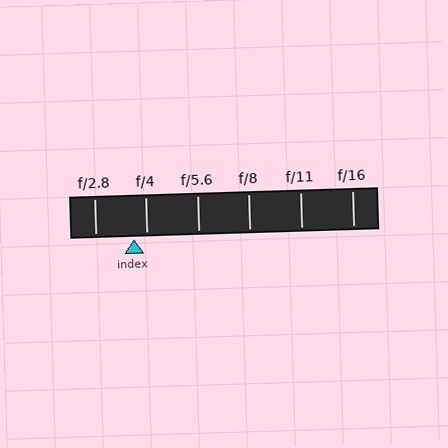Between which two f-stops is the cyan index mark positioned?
The index mark is between f/2.8 and f/4.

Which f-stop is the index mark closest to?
The index mark is closest to f/4.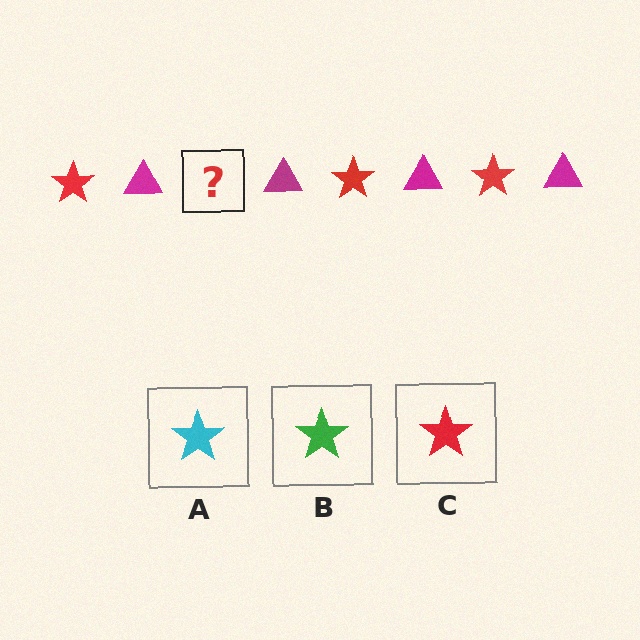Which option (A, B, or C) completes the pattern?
C.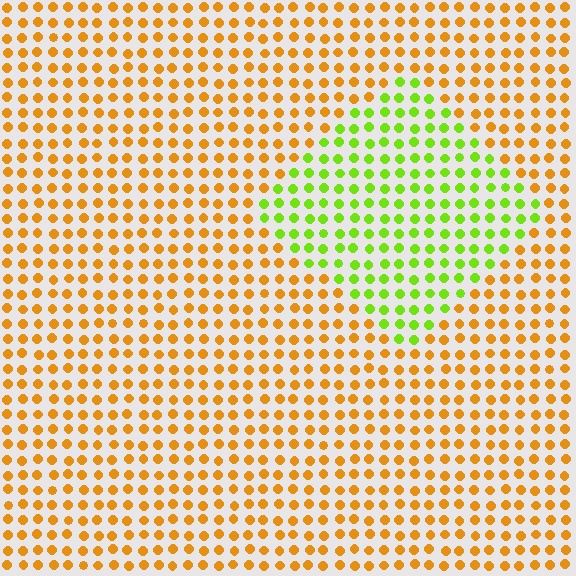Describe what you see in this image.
The image is filled with small orange elements in a uniform arrangement. A diamond-shaped region is visible where the elements are tinted to a slightly different hue, forming a subtle color boundary.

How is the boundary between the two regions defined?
The boundary is defined purely by a slight shift in hue (about 57 degrees). Spacing, size, and orientation are identical on both sides.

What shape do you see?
I see a diamond.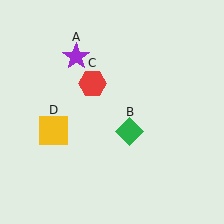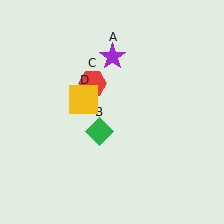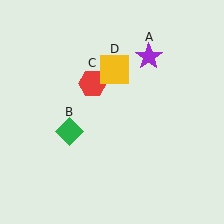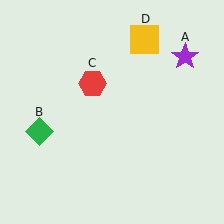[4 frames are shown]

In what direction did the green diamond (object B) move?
The green diamond (object B) moved left.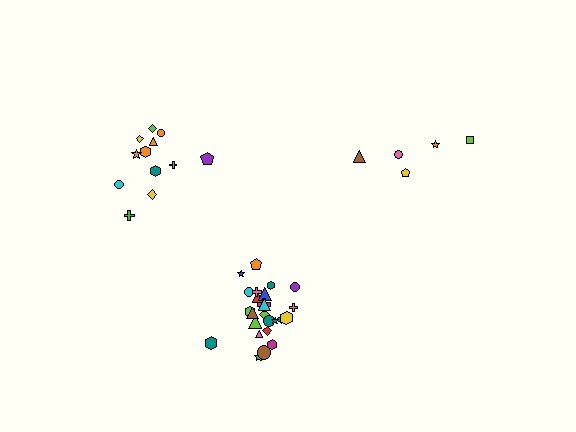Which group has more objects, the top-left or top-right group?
The top-left group.